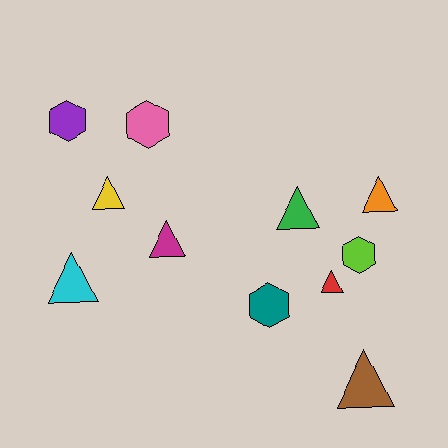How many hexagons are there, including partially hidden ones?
There are 4 hexagons.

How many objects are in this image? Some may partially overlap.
There are 11 objects.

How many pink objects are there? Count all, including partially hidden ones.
There is 1 pink object.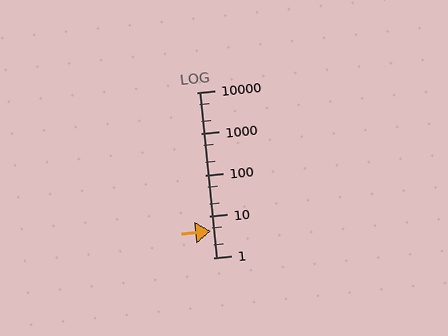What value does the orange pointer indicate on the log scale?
The pointer indicates approximately 4.3.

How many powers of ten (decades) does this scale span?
The scale spans 4 decades, from 1 to 10000.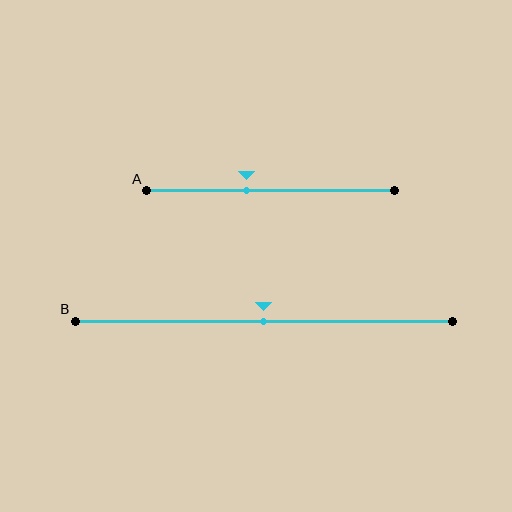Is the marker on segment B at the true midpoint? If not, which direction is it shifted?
Yes, the marker on segment B is at the true midpoint.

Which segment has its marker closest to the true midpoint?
Segment B has its marker closest to the true midpoint.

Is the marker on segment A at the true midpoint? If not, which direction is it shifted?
No, the marker on segment A is shifted to the left by about 10% of the segment length.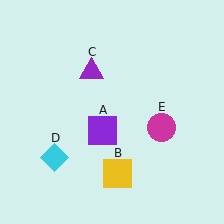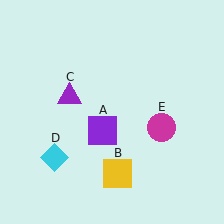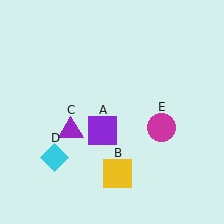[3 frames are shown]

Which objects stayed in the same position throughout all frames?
Purple square (object A) and yellow square (object B) and cyan diamond (object D) and magenta circle (object E) remained stationary.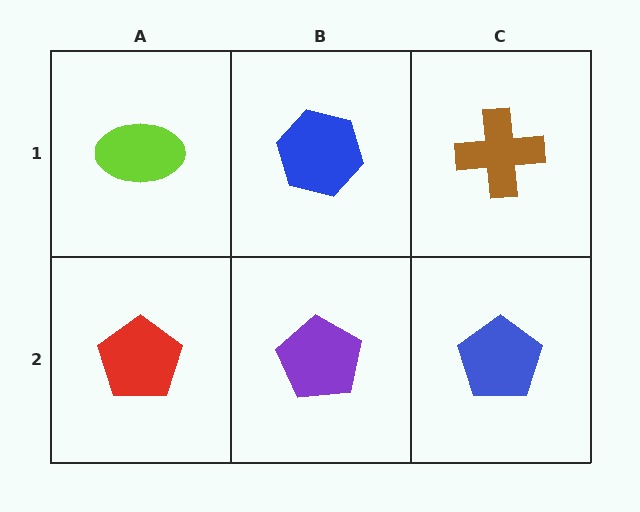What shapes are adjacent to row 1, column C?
A blue pentagon (row 2, column C), a blue hexagon (row 1, column B).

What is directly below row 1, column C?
A blue pentagon.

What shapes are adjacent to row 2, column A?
A lime ellipse (row 1, column A), a purple pentagon (row 2, column B).